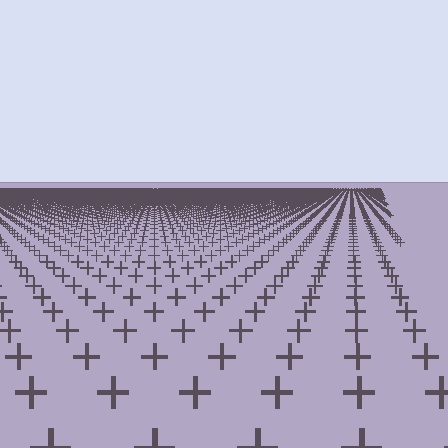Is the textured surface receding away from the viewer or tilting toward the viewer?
The surface is receding away from the viewer. Texture elements get smaller and denser toward the top.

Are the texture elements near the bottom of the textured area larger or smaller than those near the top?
Larger. Near the bottom, elements are closer to the viewer and appear at a bigger on-screen size.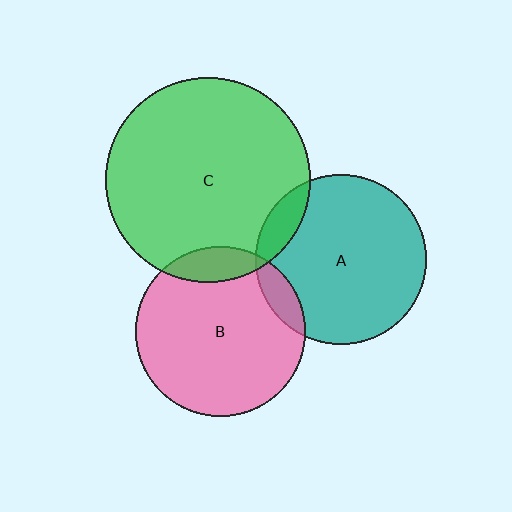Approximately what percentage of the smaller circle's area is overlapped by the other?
Approximately 10%.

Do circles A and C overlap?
Yes.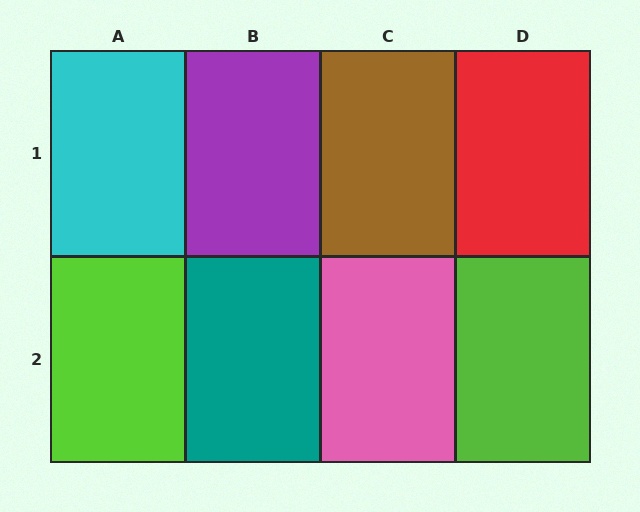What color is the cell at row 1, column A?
Cyan.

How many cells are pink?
1 cell is pink.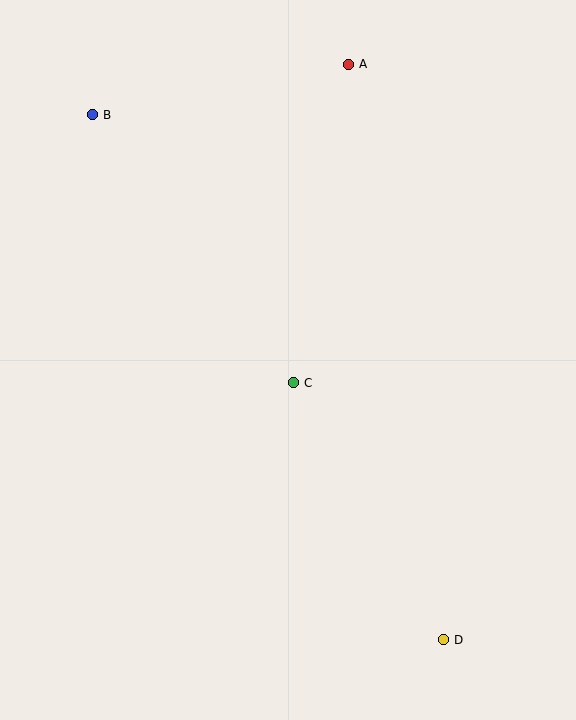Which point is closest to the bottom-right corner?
Point D is closest to the bottom-right corner.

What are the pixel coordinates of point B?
Point B is at (93, 115).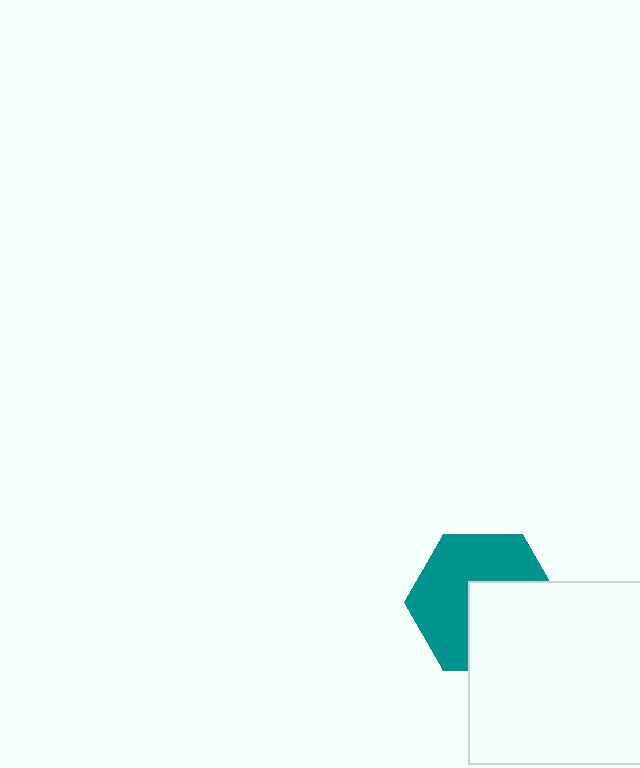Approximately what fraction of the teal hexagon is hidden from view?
Roughly 43% of the teal hexagon is hidden behind the white square.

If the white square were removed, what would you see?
You would see the complete teal hexagon.